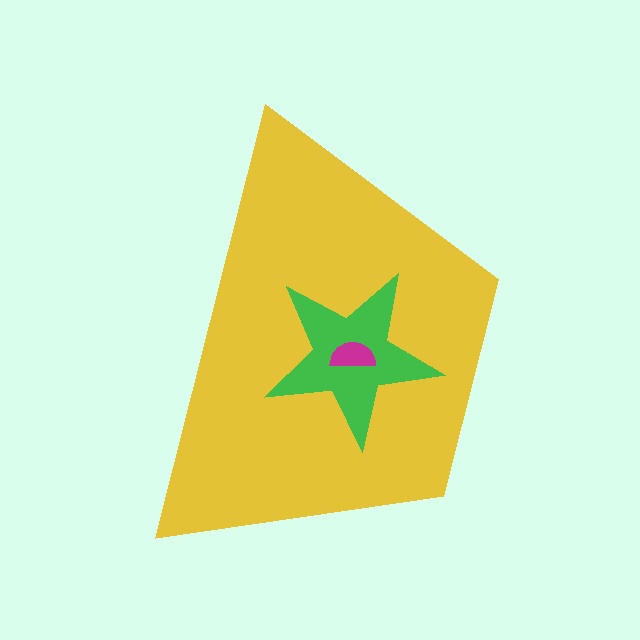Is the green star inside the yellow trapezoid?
Yes.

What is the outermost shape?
The yellow trapezoid.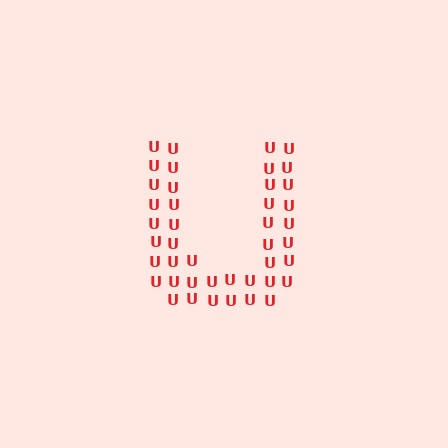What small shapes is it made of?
It is made of small letter U's.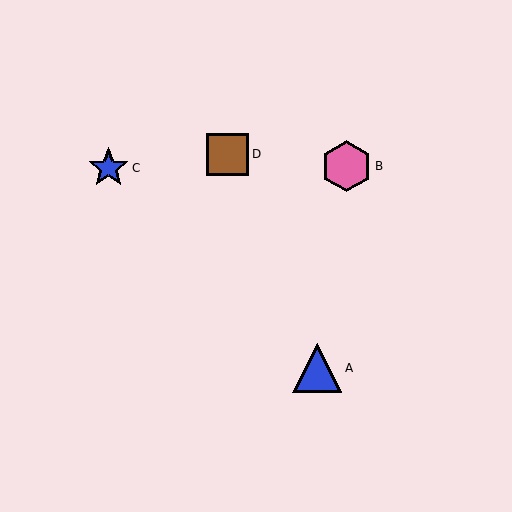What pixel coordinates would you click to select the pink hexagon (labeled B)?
Click at (347, 166) to select the pink hexagon B.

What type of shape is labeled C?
Shape C is a blue star.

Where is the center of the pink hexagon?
The center of the pink hexagon is at (347, 166).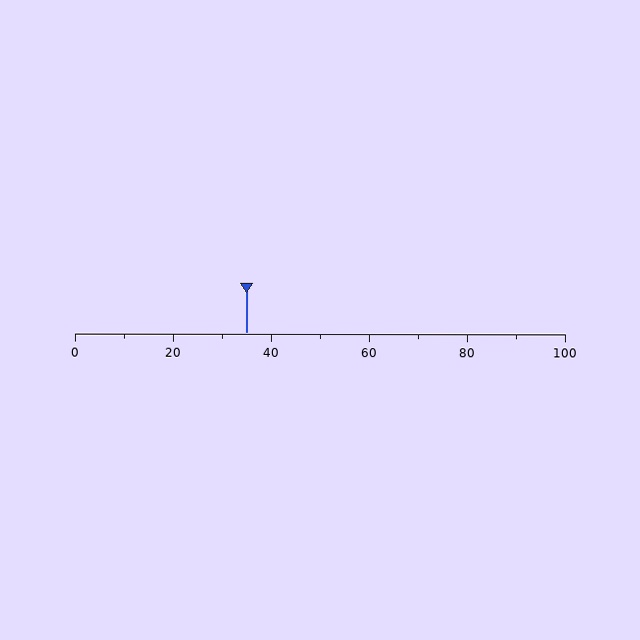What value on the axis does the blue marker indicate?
The marker indicates approximately 35.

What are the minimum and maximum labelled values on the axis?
The axis runs from 0 to 100.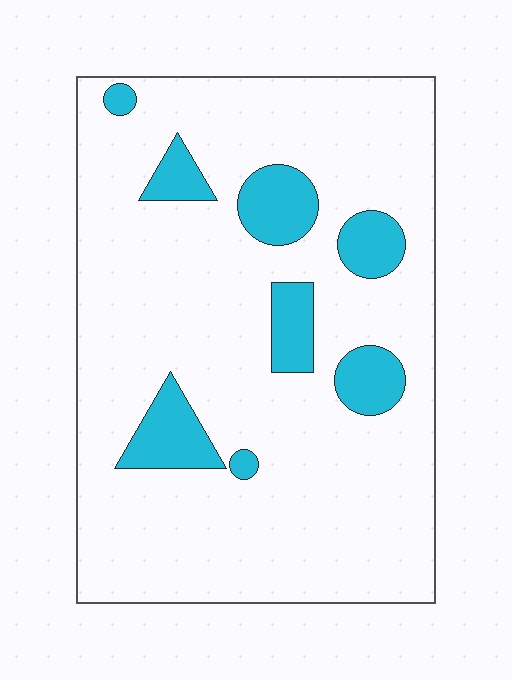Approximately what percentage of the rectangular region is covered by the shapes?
Approximately 15%.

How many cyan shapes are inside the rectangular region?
8.